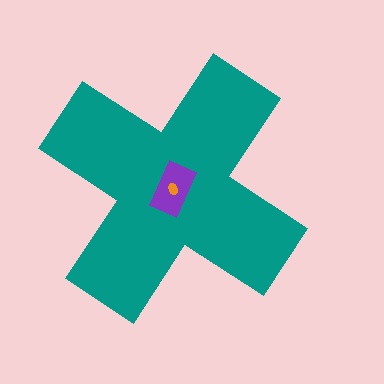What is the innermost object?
The orange ellipse.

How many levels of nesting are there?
3.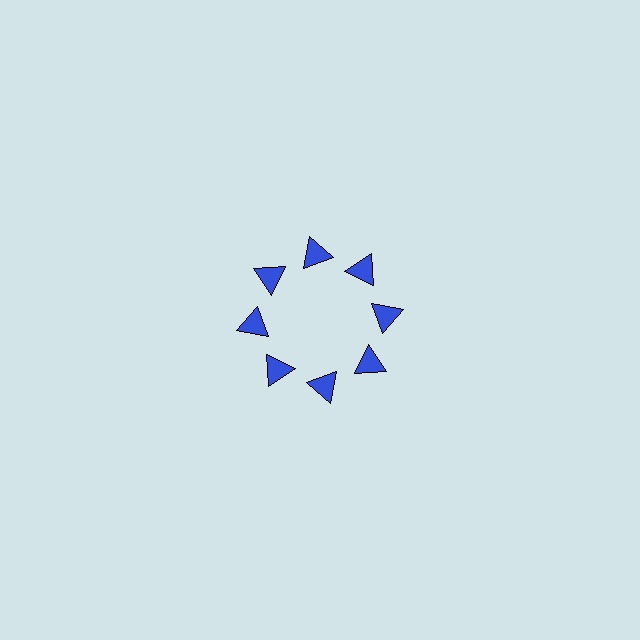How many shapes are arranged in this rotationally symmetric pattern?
There are 8 shapes, arranged in 8 groups of 1.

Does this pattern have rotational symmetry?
Yes, this pattern has 8-fold rotational symmetry. It looks the same after rotating 45 degrees around the center.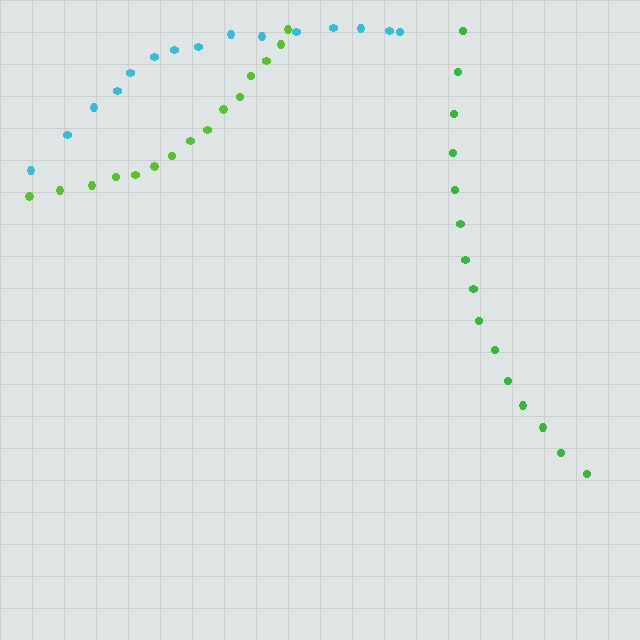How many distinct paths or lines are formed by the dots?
There are 3 distinct paths.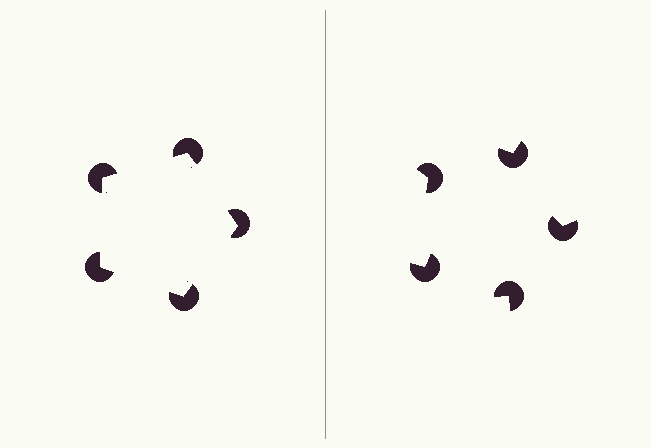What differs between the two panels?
The pac-man discs are positioned identically on both sides; only the wedge orientations differ. On the left they align to a pentagon; on the right they are misaligned.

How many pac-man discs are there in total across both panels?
10 — 5 on each side.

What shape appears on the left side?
An illusory pentagon.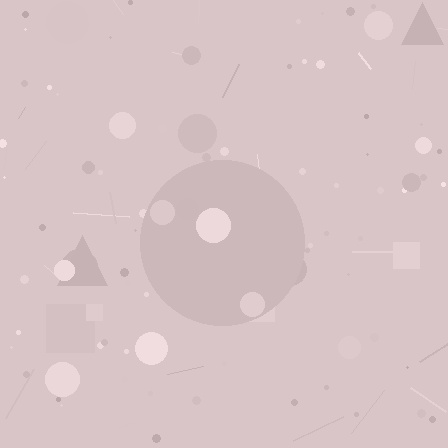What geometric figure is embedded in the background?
A circle is embedded in the background.